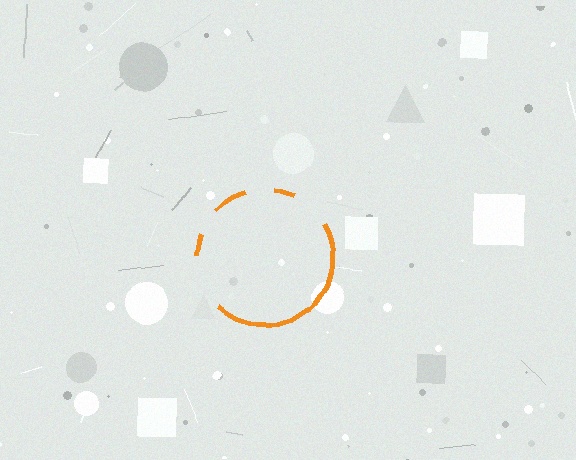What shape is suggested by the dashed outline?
The dashed outline suggests a circle.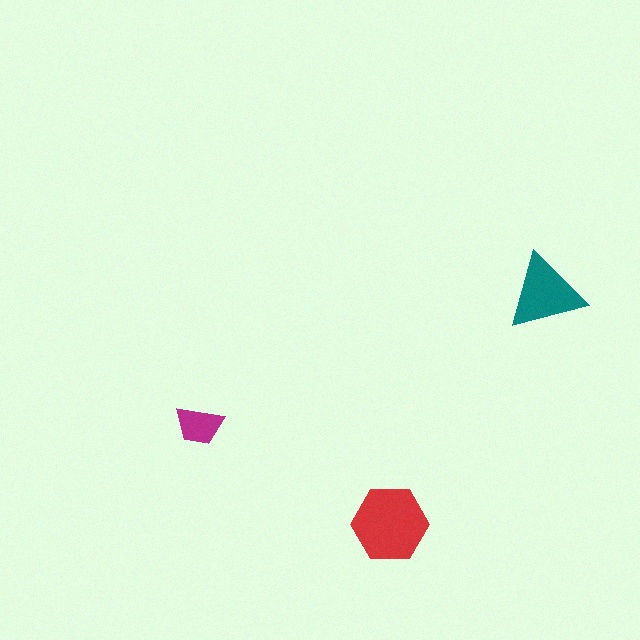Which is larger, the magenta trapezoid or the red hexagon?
The red hexagon.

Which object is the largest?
The red hexagon.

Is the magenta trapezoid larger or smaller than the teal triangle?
Smaller.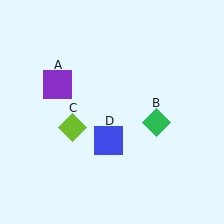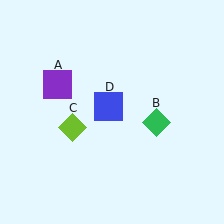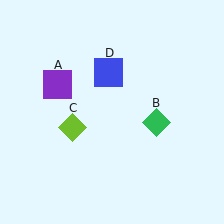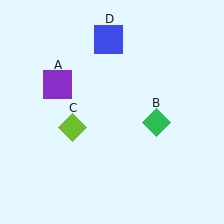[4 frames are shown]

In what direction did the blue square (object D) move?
The blue square (object D) moved up.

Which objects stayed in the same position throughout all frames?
Purple square (object A) and green diamond (object B) and lime diamond (object C) remained stationary.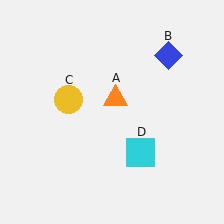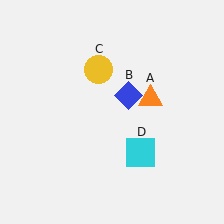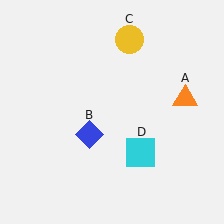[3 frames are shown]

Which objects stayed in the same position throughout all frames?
Cyan square (object D) remained stationary.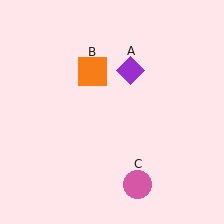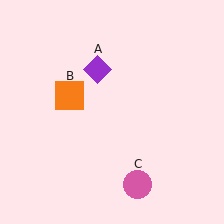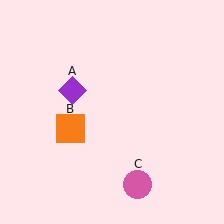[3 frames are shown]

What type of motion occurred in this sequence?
The purple diamond (object A), orange square (object B) rotated counterclockwise around the center of the scene.